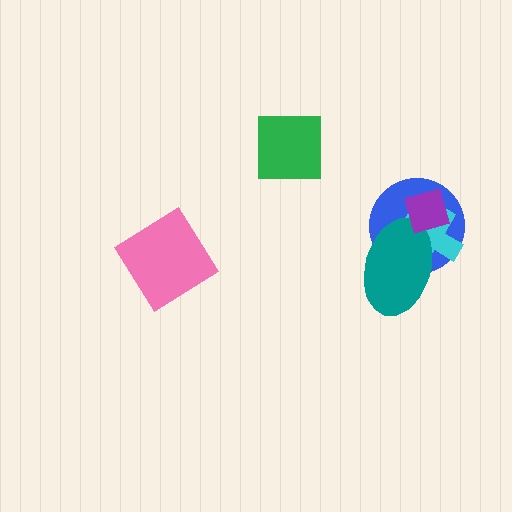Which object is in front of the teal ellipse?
The purple diamond is in front of the teal ellipse.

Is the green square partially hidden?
No, no other shape covers it.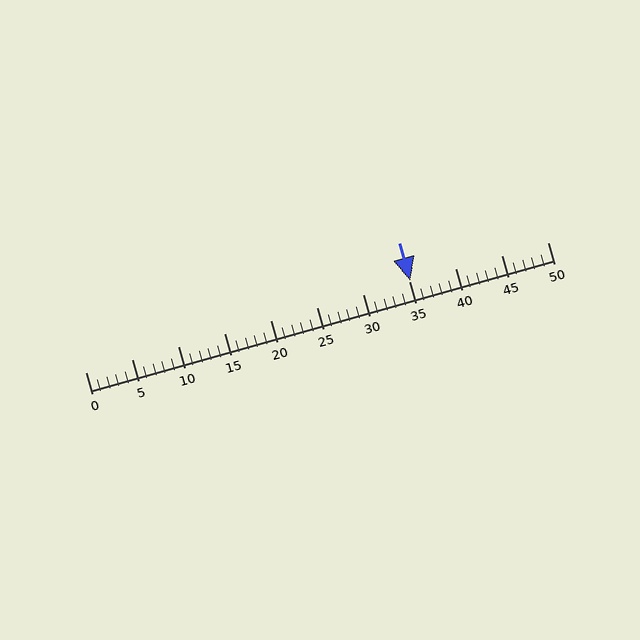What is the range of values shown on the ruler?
The ruler shows values from 0 to 50.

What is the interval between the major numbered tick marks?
The major tick marks are spaced 5 units apart.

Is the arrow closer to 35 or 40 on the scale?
The arrow is closer to 35.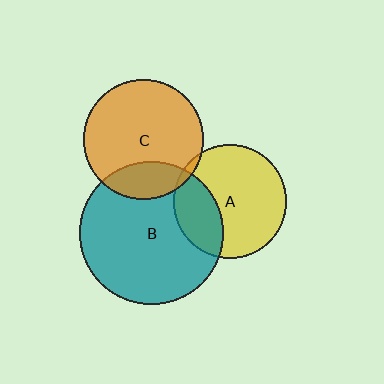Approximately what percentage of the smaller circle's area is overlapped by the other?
Approximately 20%.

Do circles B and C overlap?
Yes.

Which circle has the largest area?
Circle B (teal).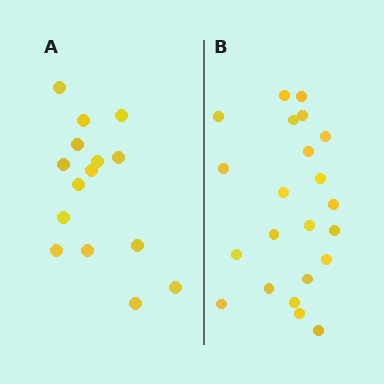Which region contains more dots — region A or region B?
Region B (the right region) has more dots.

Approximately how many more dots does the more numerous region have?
Region B has roughly 8 or so more dots than region A.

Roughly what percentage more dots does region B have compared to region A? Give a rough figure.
About 45% more.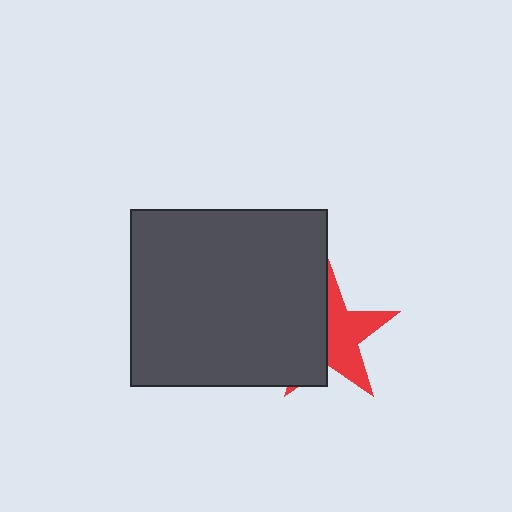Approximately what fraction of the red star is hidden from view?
Roughly 47% of the red star is hidden behind the dark gray rectangle.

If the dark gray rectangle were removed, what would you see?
You would see the complete red star.